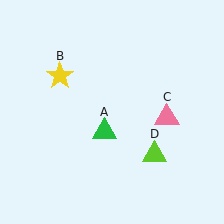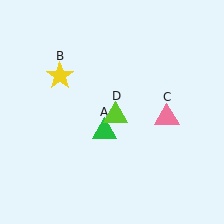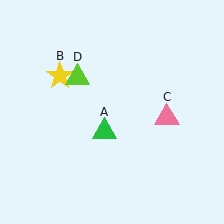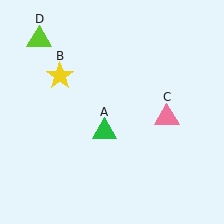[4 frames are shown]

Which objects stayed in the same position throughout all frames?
Green triangle (object A) and yellow star (object B) and pink triangle (object C) remained stationary.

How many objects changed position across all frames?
1 object changed position: lime triangle (object D).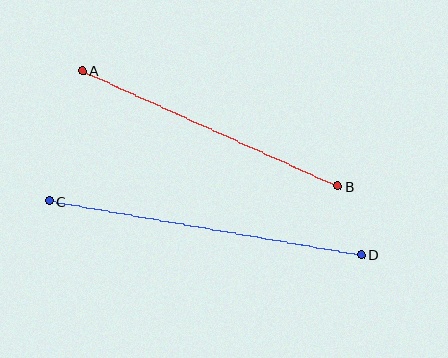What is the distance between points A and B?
The distance is approximately 280 pixels.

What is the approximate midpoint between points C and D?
The midpoint is at approximately (205, 228) pixels.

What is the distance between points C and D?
The distance is approximately 317 pixels.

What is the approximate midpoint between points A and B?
The midpoint is at approximately (210, 128) pixels.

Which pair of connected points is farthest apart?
Points C and D are farthest apart.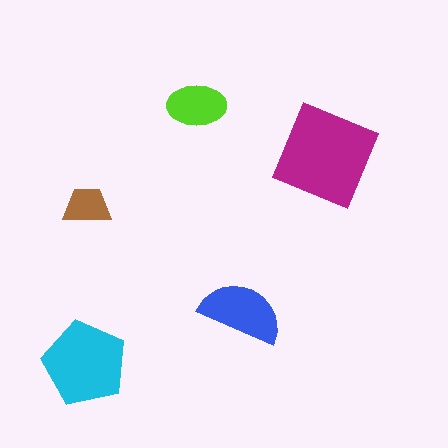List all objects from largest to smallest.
The magenta diamond, the cyan pentagon, the blue semicircle, the lime ellipse, the brown trapezoid.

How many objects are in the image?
There are 5 objects in the image.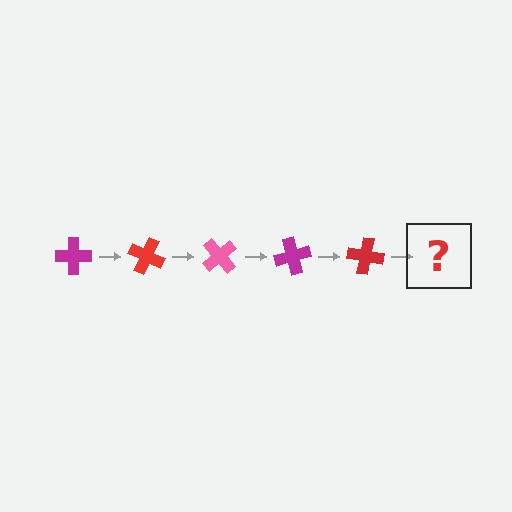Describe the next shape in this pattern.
It should be a pink cross, rotated 125 degrees from the start.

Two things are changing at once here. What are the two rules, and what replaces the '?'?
The two rules are that it rotates 25 degrees each step and the color cycles through magenta, red, and pink. The '?' should be a pink cross, rotated 125 degrees from the start.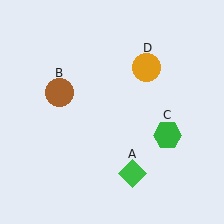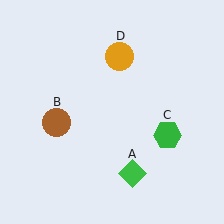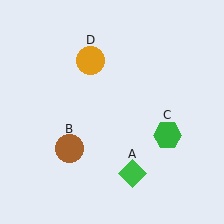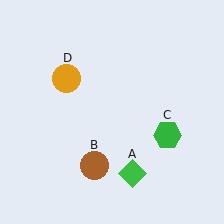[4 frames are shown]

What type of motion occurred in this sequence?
The brown circle (object B), orange circle (object D) rotated counterclockwise around the center of the scene.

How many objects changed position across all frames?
2 objects changed position: brown circle (object B), orange circle (object D).